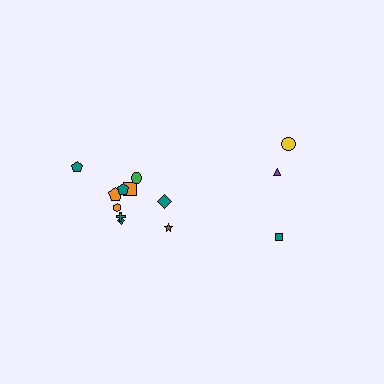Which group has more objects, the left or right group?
The left group.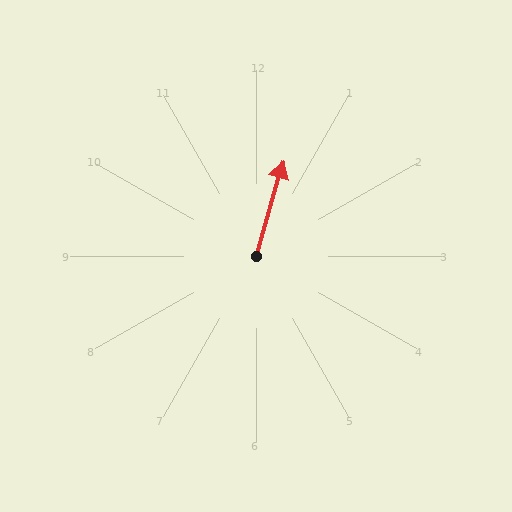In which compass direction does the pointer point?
North.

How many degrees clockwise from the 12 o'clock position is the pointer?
Approximately 16 degrees.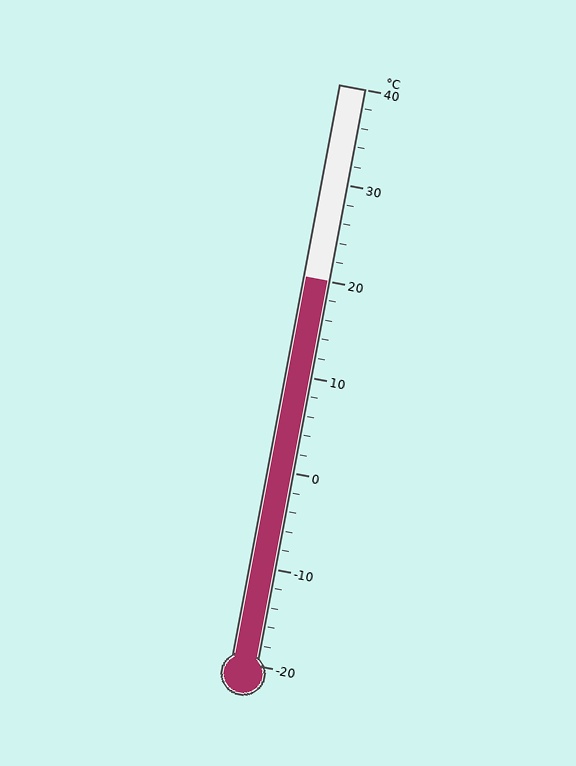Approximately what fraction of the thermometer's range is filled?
The thermometer is filled to approximately 65% of its range.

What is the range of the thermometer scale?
The thermometer scale ranges from -20°C to 40°C.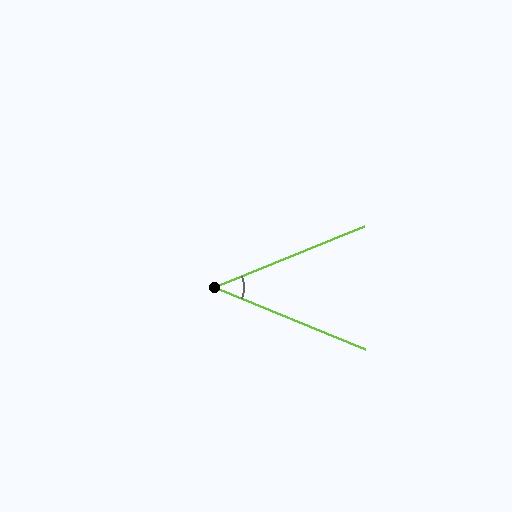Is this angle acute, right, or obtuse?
It is acute.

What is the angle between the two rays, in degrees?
Approximately 45 degrees.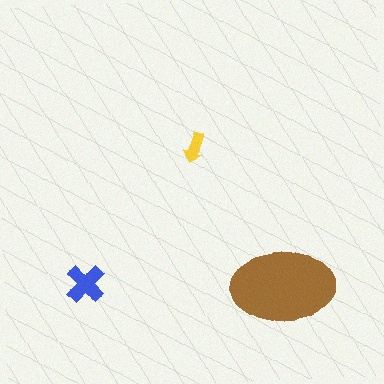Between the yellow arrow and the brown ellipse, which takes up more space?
The brown ellipse.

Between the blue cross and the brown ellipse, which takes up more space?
The brown ellipse.